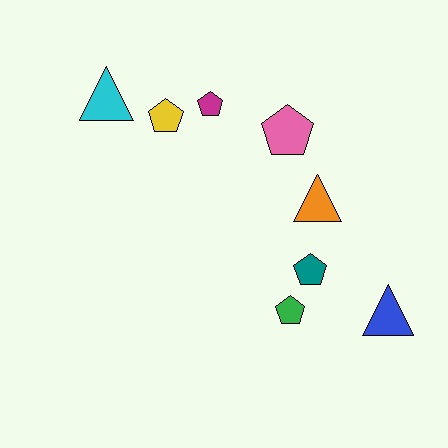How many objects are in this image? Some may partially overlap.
There are 8 objects.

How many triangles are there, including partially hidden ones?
There are 3 triangles.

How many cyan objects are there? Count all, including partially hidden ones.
There is 1 cyan object.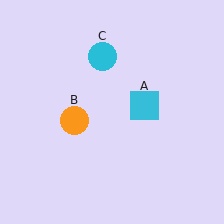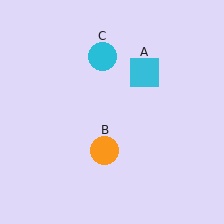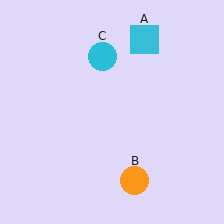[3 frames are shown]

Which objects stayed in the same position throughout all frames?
Cyan circle (object C) remained stationary.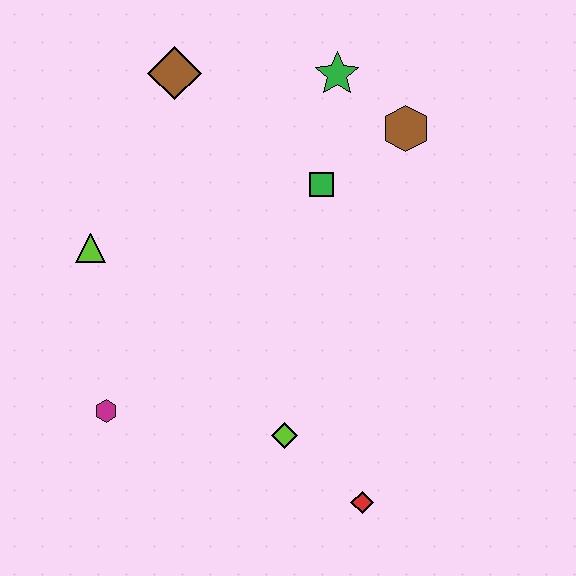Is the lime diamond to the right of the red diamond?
No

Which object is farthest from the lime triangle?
The red diamond is farthest from the lime triangle.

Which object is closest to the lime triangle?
The magenta hexagon is closest to the lime triangle.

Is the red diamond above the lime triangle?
No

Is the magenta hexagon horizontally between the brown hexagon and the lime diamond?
No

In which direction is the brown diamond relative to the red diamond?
The brown diamond is above the red diamond.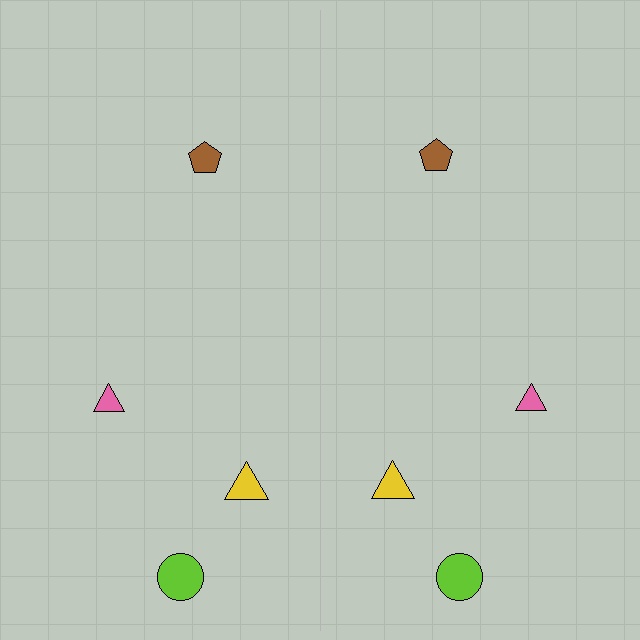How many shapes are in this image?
There are 8 shapes in this image.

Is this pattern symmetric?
Yes, this pattern has bilateral (reflection) symmetry.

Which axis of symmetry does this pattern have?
The pattern has a vertical axis of symmetry running through the center of the image.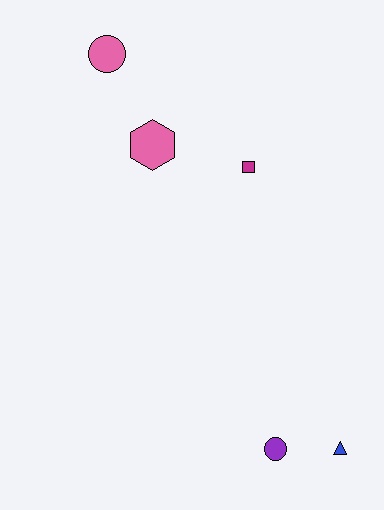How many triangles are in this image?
There is 1 triangle.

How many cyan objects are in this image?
There are no cyan objects.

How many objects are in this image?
There are 5 objects.